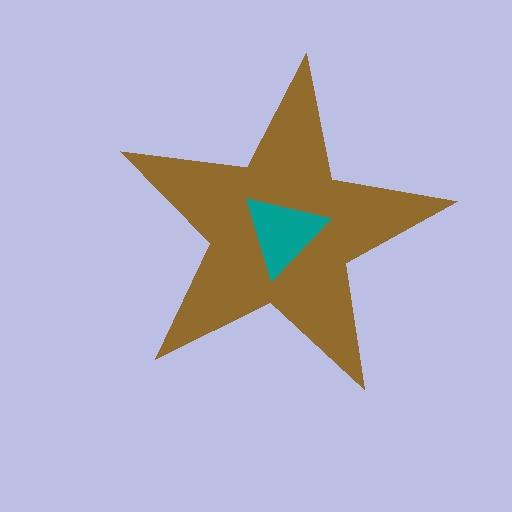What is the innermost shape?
The teal triangle.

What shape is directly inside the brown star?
The teal triangle.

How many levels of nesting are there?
2.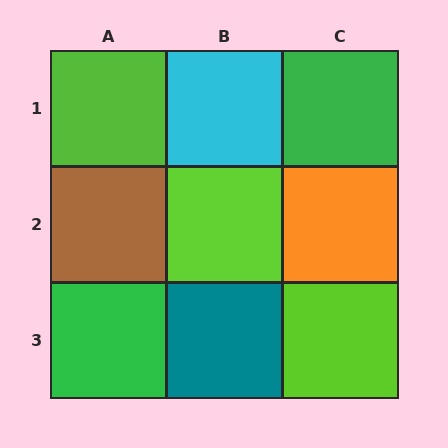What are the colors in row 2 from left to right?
Brown, lime, orange.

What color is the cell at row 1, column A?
Lime.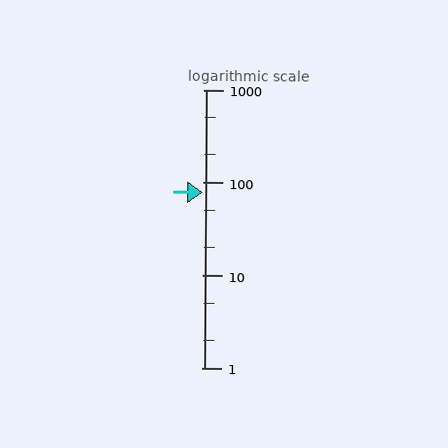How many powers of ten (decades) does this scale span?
The scale spans 3 decades, from 1 to 1000.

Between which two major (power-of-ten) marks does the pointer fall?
The pointer is between 10 and 100.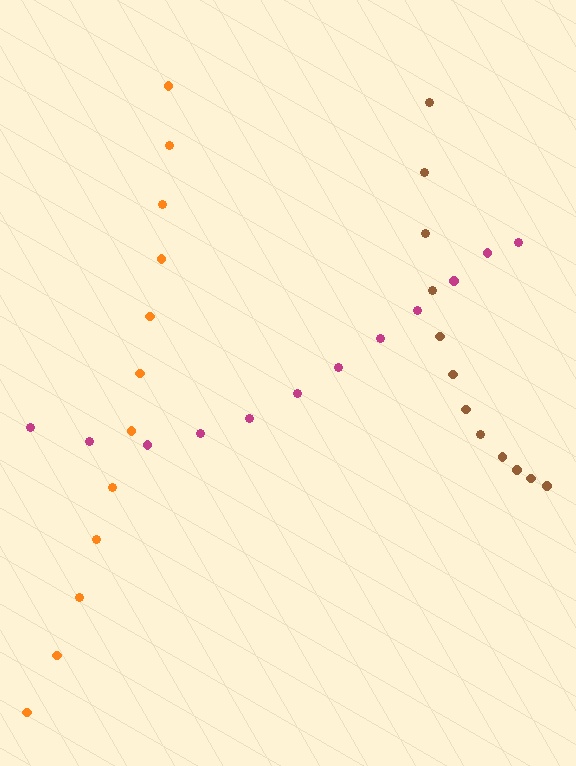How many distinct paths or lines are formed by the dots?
There are 3 distinct paths.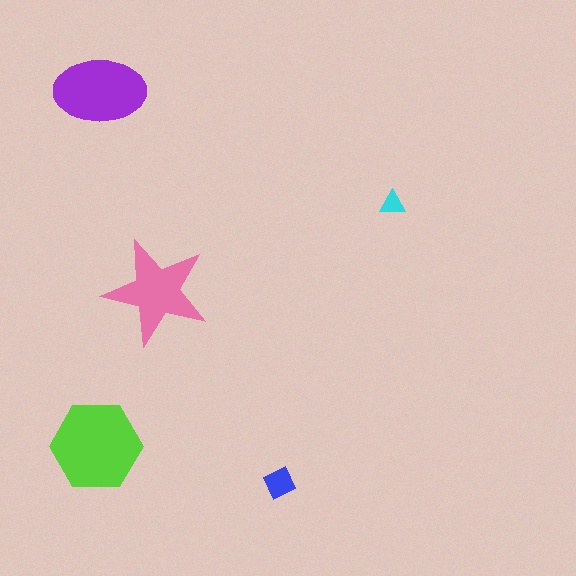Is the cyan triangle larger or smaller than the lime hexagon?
Smaller.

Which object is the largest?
The lime hexagon.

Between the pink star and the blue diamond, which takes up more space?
The pink star.